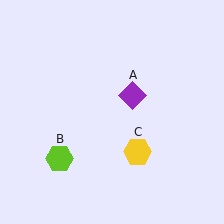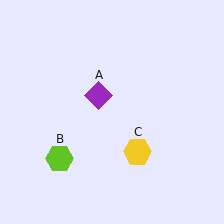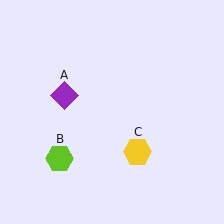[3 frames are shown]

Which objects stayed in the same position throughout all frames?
Lime hexagon (object B) and yellow hexagon (object C) remained stationary.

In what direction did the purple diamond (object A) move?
The purple diamond (object A) moved left.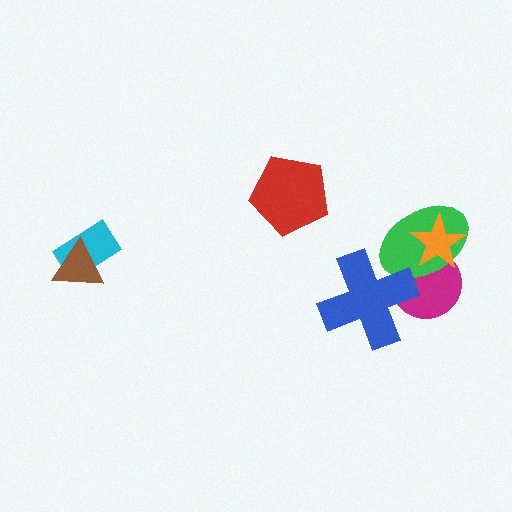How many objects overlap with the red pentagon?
0 objects overlap with the red pentagon.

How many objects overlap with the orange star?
2 objects overlap with the orange star.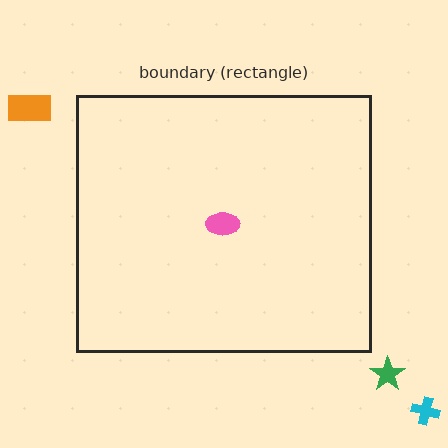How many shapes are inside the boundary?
1 inside, 3 outside.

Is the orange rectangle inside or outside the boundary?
Outside.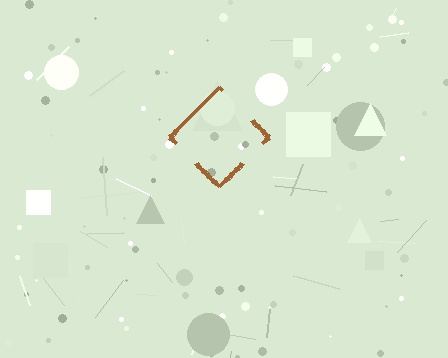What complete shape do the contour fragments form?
The contour fragments form a diamond.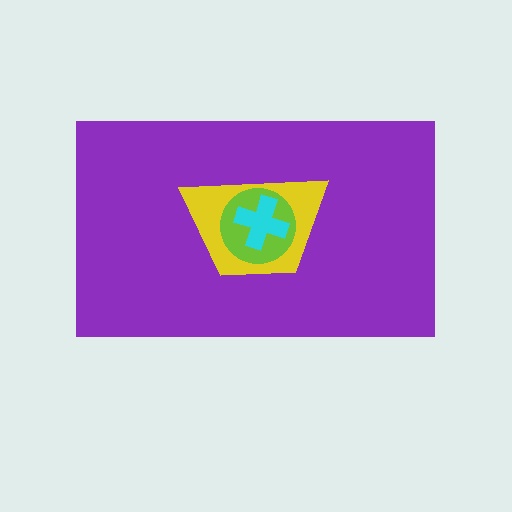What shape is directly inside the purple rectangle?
The yellow trapezoid.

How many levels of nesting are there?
4.